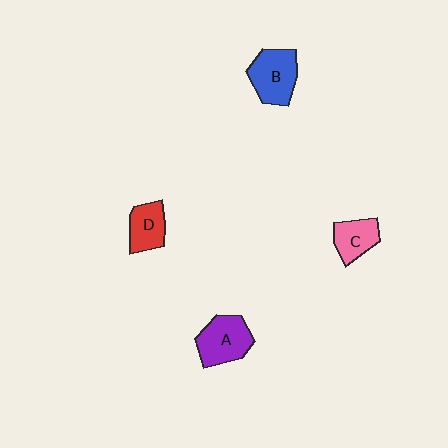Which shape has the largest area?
Shape B (blue).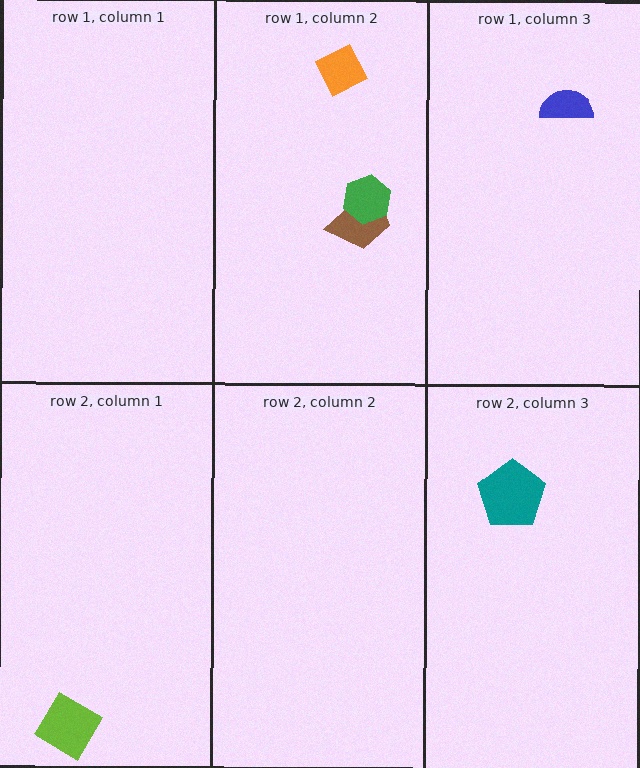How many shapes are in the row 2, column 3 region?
1.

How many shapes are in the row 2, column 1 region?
1.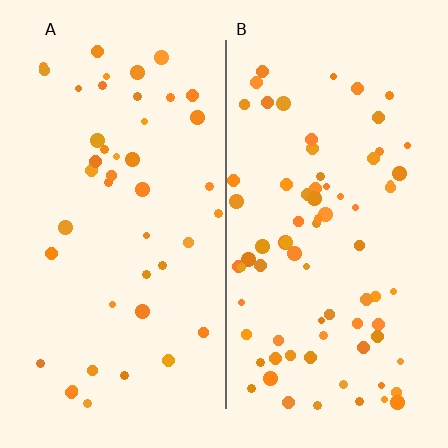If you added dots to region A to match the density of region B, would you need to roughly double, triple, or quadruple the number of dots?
Approximately double.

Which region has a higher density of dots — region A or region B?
B (the right).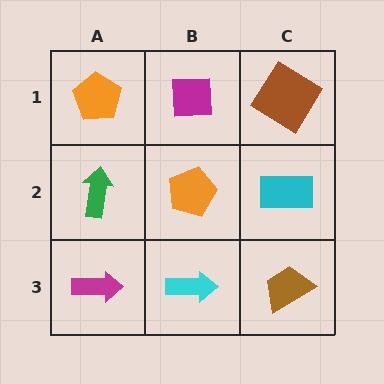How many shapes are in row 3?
3 shapes.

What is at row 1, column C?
A brown diamond.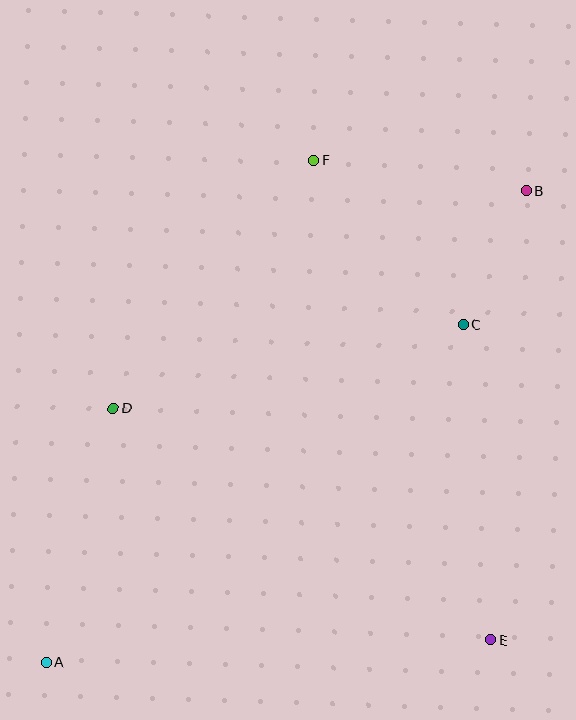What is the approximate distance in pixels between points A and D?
The distance between A and D is approximately 263 pixels.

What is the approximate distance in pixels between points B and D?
The distance between B and D is approximately 467 pixels.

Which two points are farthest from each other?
Points A and B are farthest from each other.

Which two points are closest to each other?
Points B and C are closest to each other.